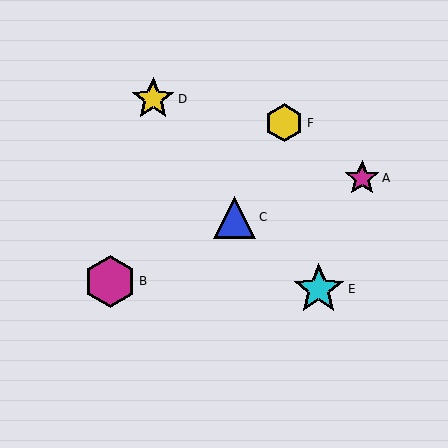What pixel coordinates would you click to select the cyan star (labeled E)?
Click at (319, 289) to select the cyan star E.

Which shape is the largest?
The magenta hexagon (labeled B) is the largest.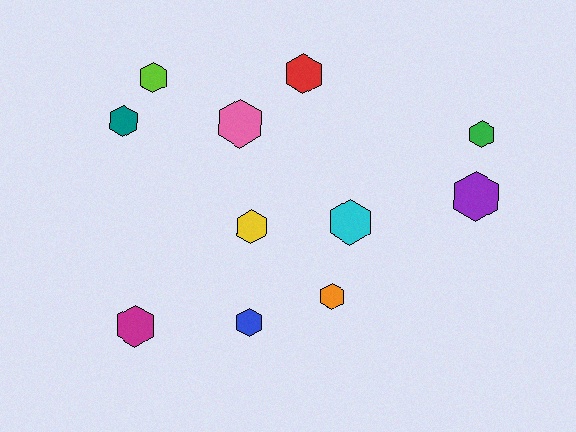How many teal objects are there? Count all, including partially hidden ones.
There is 1 teal object.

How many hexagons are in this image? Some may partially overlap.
There are 11 hexagons.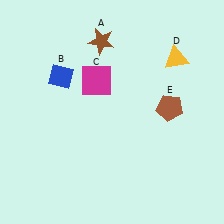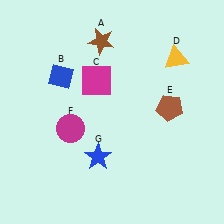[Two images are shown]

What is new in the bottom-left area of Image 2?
A magenta circle (F) was added in the bottom-left area of Image 2.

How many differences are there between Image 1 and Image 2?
There are 2 differences between the two images.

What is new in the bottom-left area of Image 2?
A blue star (G) was added in the bottom-left area of Image 2.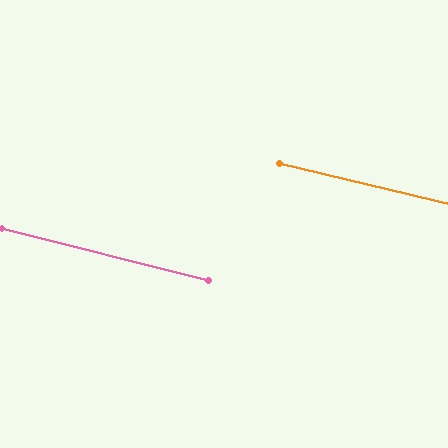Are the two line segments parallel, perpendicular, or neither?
Parallel — their directions differ by only 0.6°.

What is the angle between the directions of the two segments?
Approximately 1 degree.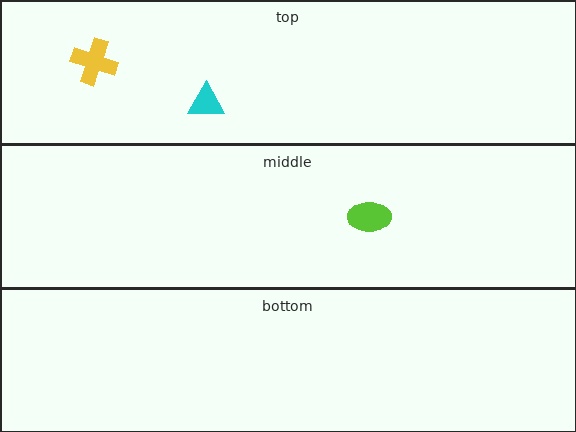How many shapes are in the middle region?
1.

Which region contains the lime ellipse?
The middle region.